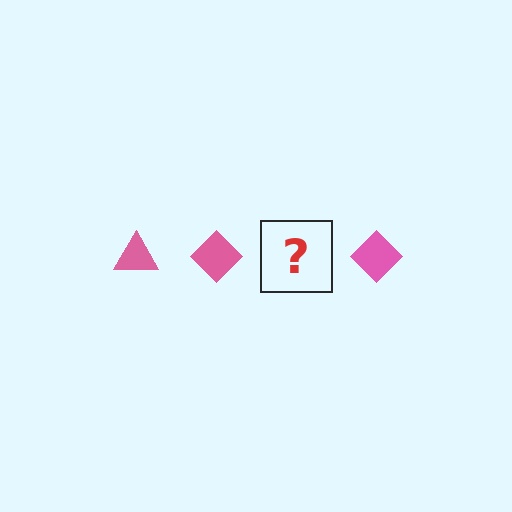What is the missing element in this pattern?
The missing element is a pink triangle.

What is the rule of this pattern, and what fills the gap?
The rule is that the pattern cycles through triangle, diamond shapes in pink. The gap should be filled with a pink triangle.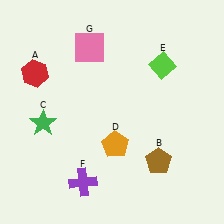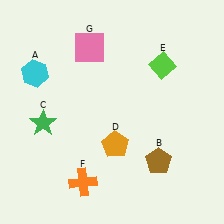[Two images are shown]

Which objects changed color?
A changed from red to cyan. F changed from purple to orange.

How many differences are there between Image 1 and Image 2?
There are 2 differences between the two images.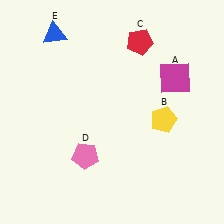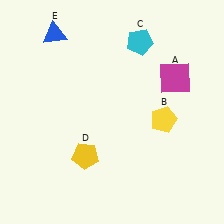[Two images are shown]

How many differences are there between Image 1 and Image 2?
There are 2 differences between the two images.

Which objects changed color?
C changed from red to cyan. D changed from pink to yellow.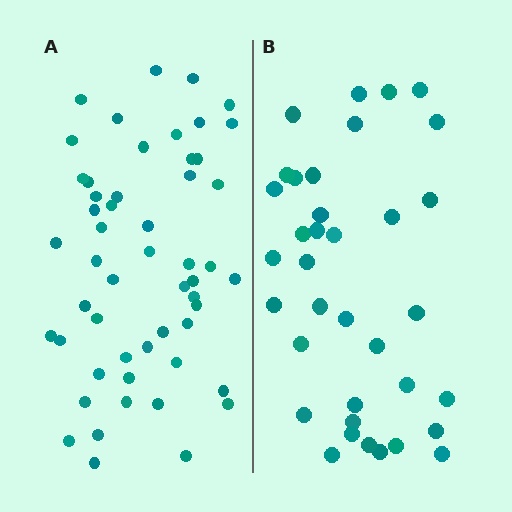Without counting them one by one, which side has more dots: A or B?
Region A (the left region) has more dots.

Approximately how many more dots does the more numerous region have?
Region A has approximately 15 more dots than region B.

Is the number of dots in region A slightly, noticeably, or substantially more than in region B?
Region A has substantially more. The ratio is roughly 1.5 to 1.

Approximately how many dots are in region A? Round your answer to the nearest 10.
About 50 dots. (The exact count is 53, which rounds to 50.)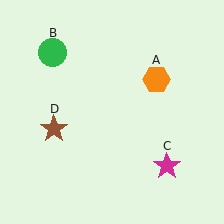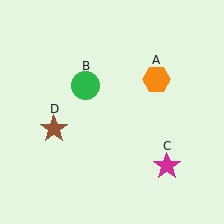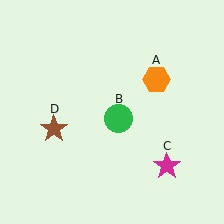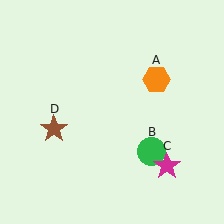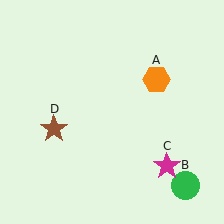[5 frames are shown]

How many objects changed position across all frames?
1 object changed position: green circle (object B).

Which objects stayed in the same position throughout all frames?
Orange hexagon (object A) and magenta star (object C) and brown star (object D) remained stationary.